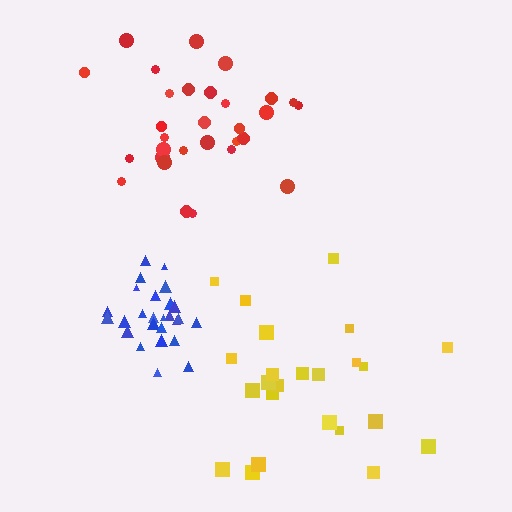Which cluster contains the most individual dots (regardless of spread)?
Red (30).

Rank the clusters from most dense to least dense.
blue, red, yellow.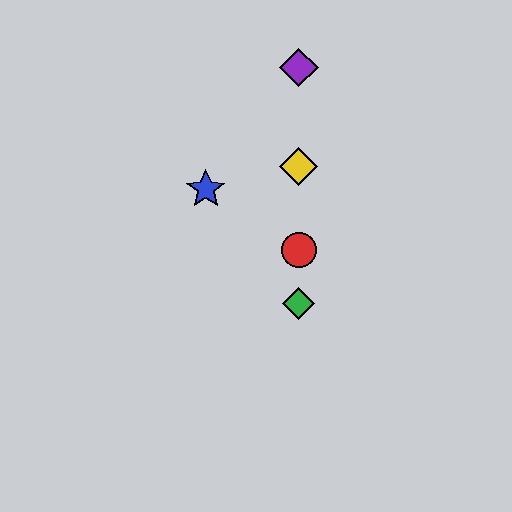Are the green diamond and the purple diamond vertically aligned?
Yes, both are at x≈299.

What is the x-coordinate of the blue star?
The blue star is at x≈206.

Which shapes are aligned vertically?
The red circle, the green diamond, the yellow diamond, the purple diamond are aligned vertically.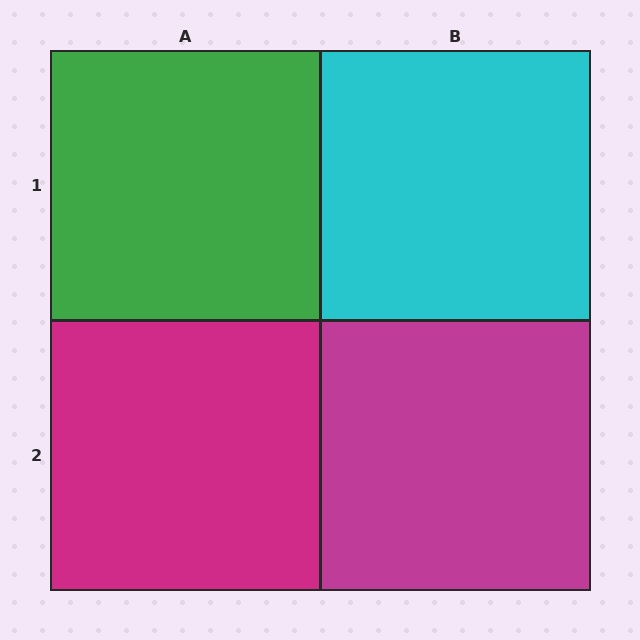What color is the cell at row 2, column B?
Magenta.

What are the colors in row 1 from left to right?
Green, cyan.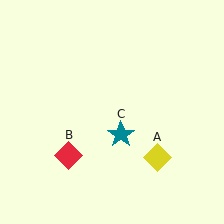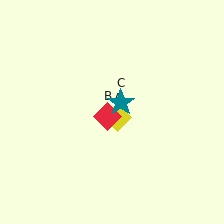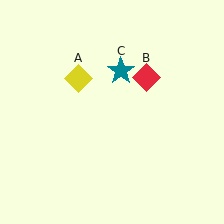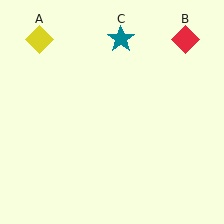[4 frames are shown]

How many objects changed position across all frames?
3 objects changed position: yellow diamond (object A), red diamond (object B), teal star (object C).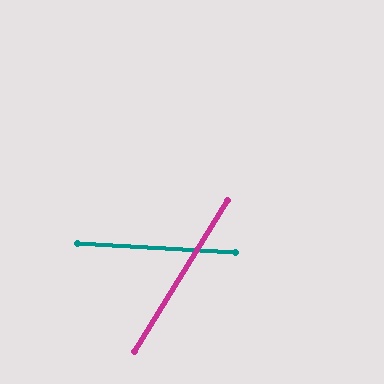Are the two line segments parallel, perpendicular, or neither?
Neither parallel nor perpendicular — they differ by about 62°.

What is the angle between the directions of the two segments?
Approximately 62 degrees.